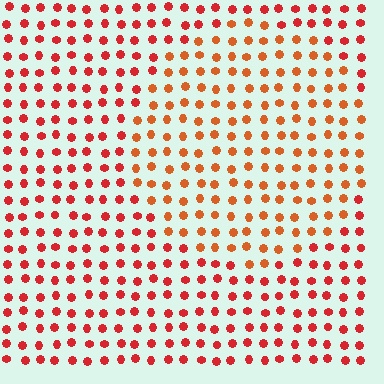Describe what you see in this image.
The image is filled with small red elements in a uniform arrangement. A circle-shaped region is visible where the elements are tinted to a slightly different hue, forming a subtle color boundary.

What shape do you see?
I see a circle.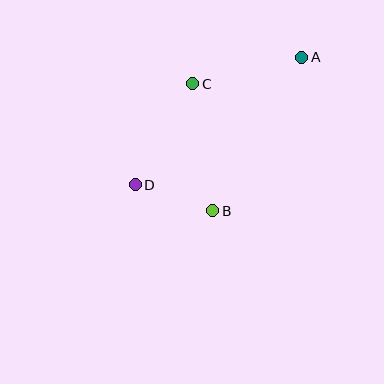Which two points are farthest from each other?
Points A and D are farthest from each other.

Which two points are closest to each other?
Points B and D are closest to each other.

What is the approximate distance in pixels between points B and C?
The distance between B and C is approximately 129 pixels.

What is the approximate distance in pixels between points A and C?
The distance between A and C is approximately 112 pixels.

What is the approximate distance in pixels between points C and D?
The distance between C and D is approximately 116 pixels.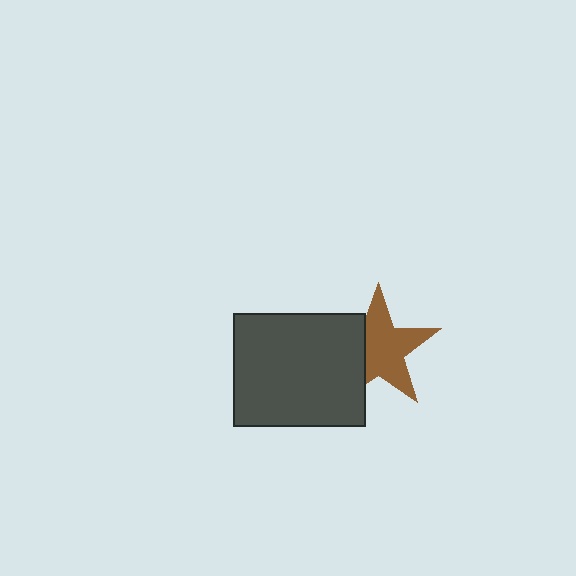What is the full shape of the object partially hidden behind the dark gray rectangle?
The partially hidden object is a brown star.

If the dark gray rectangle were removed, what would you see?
You would see the complete brown star.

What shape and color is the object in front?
The object in front is a dark gray rectangle.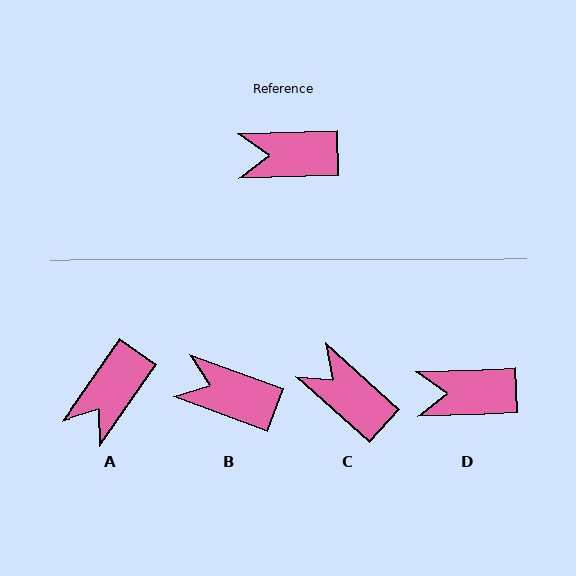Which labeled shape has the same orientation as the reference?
D.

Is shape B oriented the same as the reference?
No, it is off by about 22 degrees.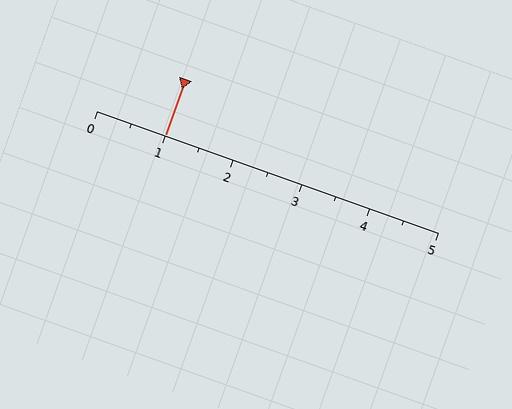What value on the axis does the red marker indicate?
The marker indicates approximately 1.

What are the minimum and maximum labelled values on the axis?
The axis runs from 0 to 5.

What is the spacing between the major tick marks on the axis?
The major ticks are spaced 1 apart.